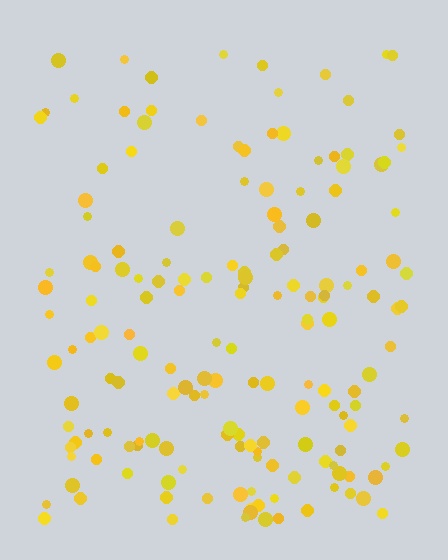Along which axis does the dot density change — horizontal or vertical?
Vertical.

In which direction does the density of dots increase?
From top to bottom, with the bottom side densest.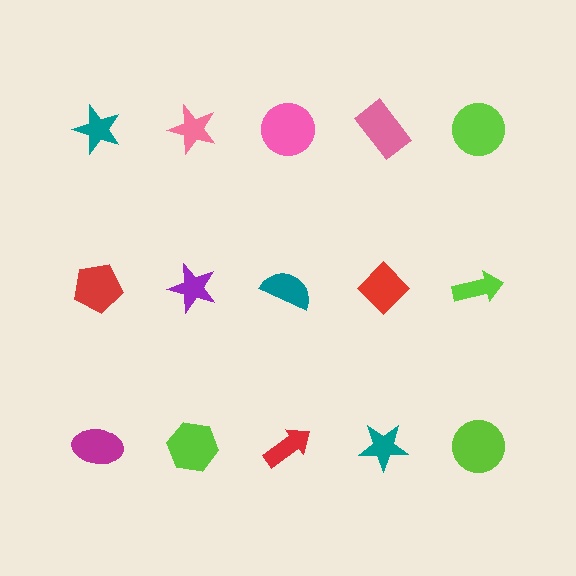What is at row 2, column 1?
A red pentagon.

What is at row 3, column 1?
A magenta ellipse.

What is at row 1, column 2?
A pink star.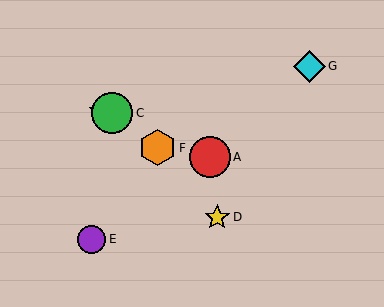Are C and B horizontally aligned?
Yes, both are at y≈113.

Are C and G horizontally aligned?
No, C is at y≈113 and G is at y≈67.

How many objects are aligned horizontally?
2 objects (B, C) are aligned horizontally.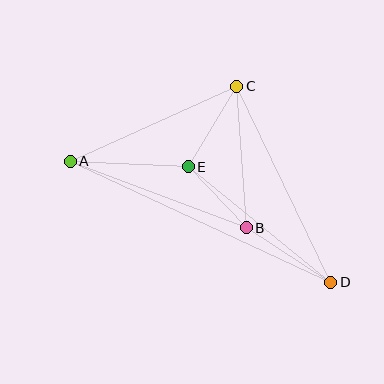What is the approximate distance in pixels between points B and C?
The distance between B and C is approximately 142 pixels.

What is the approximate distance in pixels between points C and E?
The distance between C and E is approximately 94 pixels.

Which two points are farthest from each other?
Points A and D are farthest from each other.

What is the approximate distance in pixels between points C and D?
The distance between C and D is approximately 217 pixels.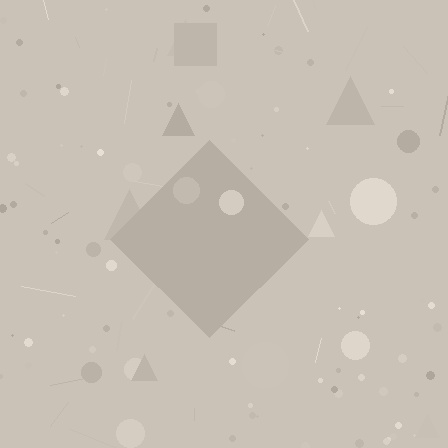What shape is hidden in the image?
A diamond is hidden in the image.